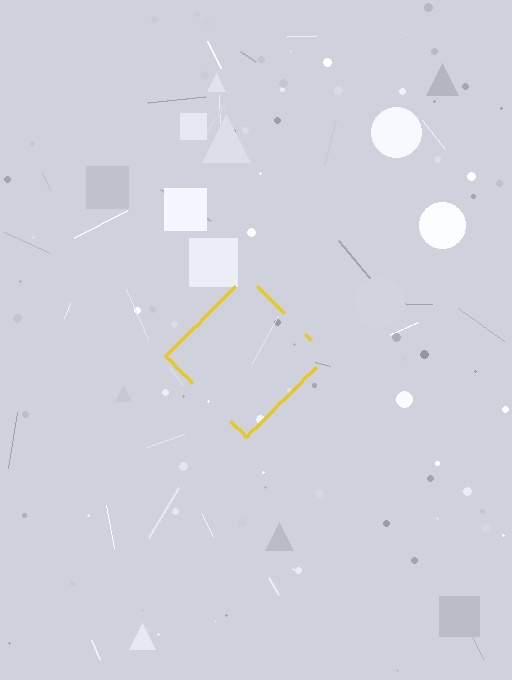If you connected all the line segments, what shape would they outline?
They would outline a diamond.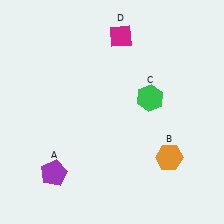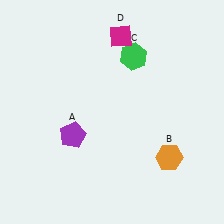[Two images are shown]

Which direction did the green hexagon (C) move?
The green hexagon (C) moved up.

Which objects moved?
The objects that moved are: the purple pentagon (A), the green hexagon (C).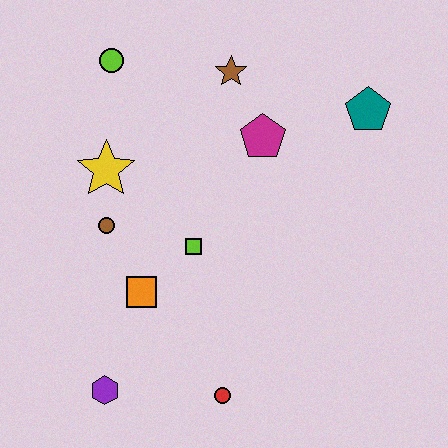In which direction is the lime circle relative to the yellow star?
The lime circle is above the yellow star.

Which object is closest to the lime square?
The orange square is closest to the lime square.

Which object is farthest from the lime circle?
The red circle is farthest from the lime circle.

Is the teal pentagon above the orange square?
Yes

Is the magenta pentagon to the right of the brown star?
Yes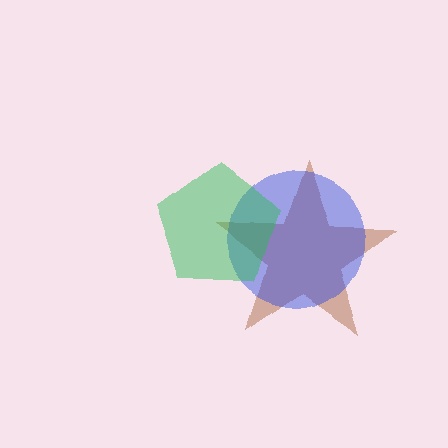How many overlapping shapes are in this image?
There are 3 overlapping shapes in the image.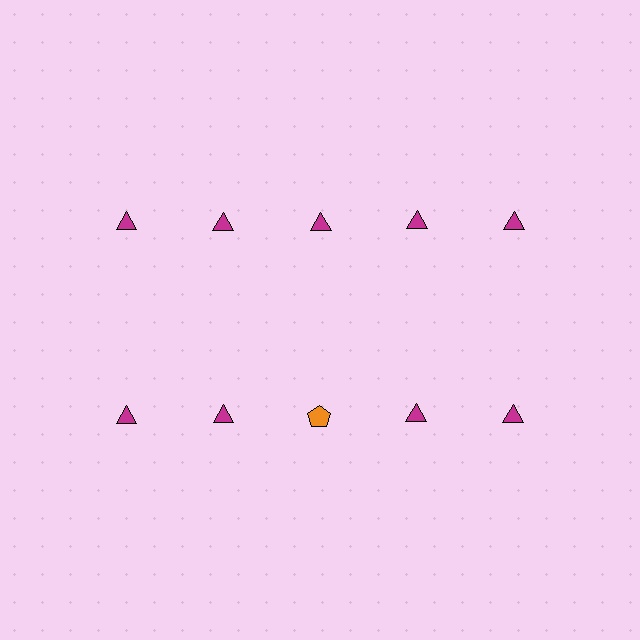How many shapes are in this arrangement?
There are 10 shapes arranged in a grid pattern.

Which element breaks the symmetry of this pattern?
The orange pentagon in the second row, center column breaks the symmetry. All other shapes are magenta triangles.